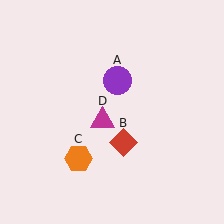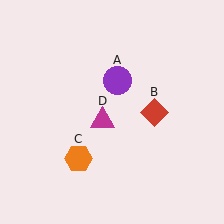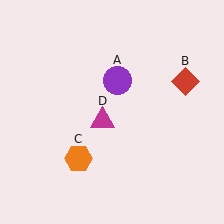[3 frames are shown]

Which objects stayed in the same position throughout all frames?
Purple circle (object A) and orange hexagon (object C) and magenta triangle (object D) remained stationary.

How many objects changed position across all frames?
1 object changed position: red diamond (object B).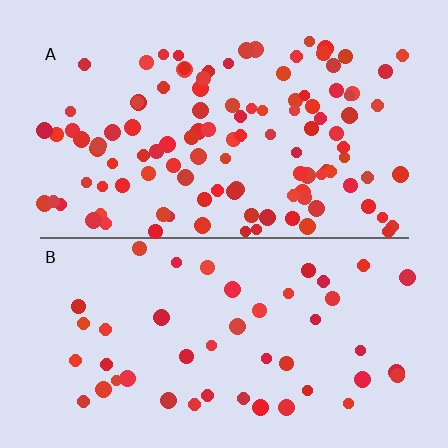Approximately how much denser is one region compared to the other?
Approximately 2.4× — region A over region B.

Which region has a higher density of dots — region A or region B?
A (the top).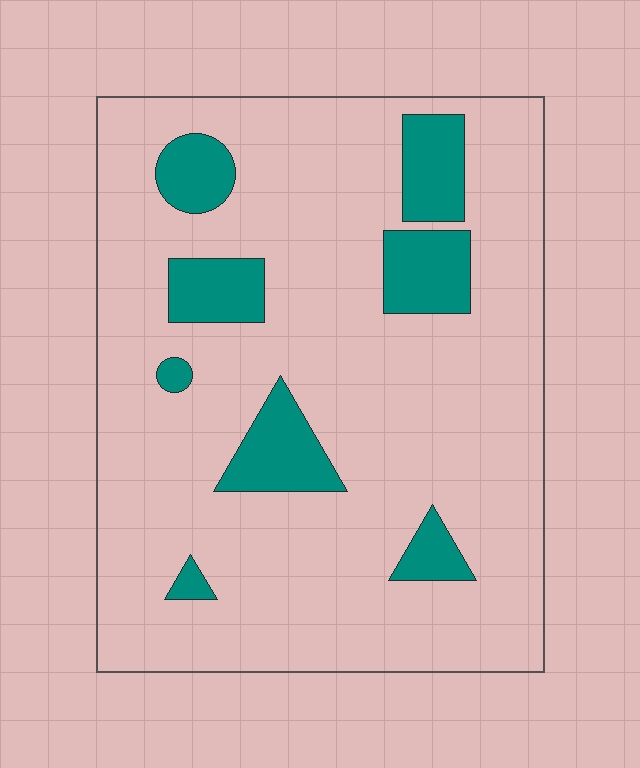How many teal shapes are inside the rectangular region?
8.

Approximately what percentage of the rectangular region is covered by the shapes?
Approximately 15%.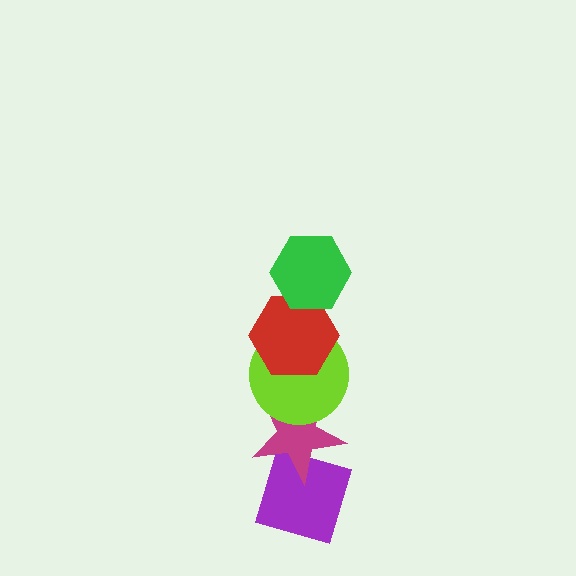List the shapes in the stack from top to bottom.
From top to bottom: the green hexagon, the red hexagon, the lime circle, the magenta star, the purple diamond.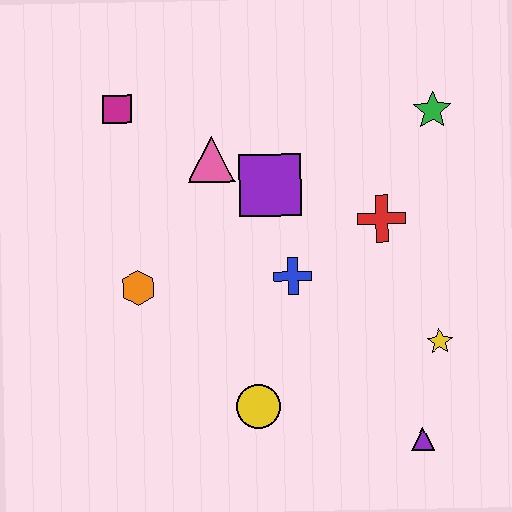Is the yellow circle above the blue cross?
No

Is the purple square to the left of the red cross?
Yes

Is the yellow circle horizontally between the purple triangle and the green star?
No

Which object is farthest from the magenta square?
The purple triangle is farthest from the magenta square.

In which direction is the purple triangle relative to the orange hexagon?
The purple triangle is to the right of the orange hexagon.